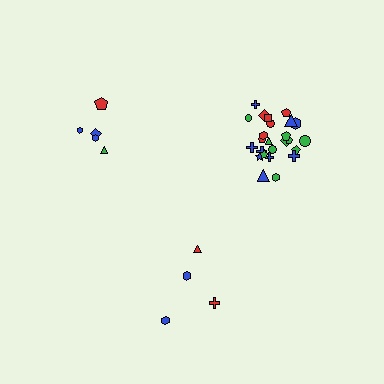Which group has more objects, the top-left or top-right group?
The top-right group.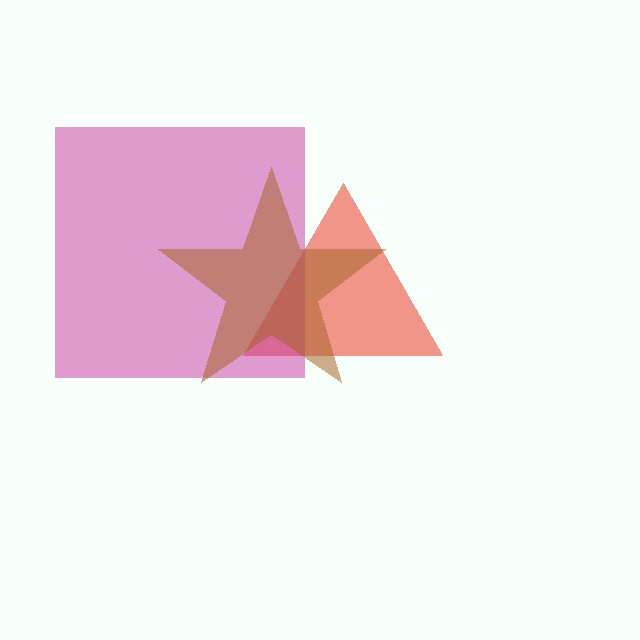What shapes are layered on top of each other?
The layered shapes are: a red triangle, a magenta square, a brown star.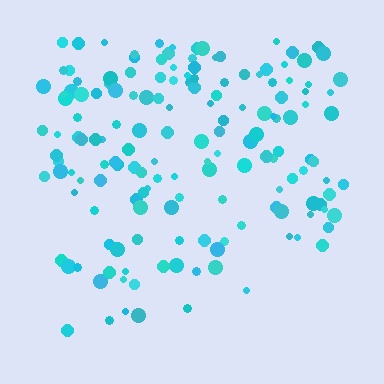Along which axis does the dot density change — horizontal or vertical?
Vertical.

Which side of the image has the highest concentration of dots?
The top.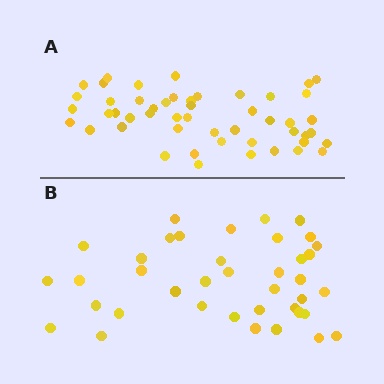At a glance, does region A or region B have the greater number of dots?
Region A (the top region) has more dots.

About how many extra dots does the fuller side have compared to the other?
Region A has roughly 12 or so more dots than region B.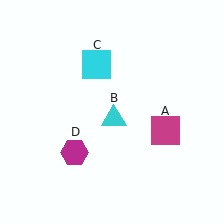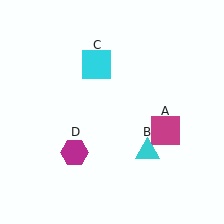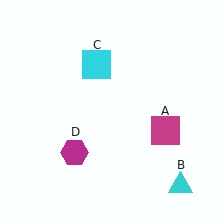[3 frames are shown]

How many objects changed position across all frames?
1 object changed position: cyan triangle (object B).